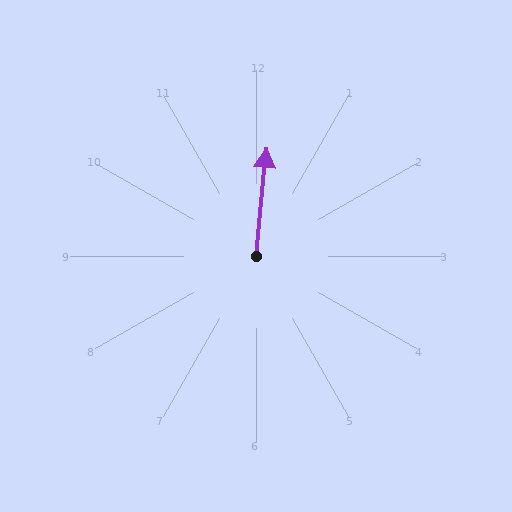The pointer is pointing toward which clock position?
Roughly 12 o'clock.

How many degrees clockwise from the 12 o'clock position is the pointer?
Approximately 6 degrees.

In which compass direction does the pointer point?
North.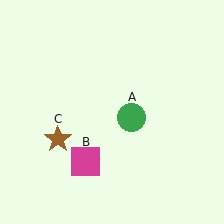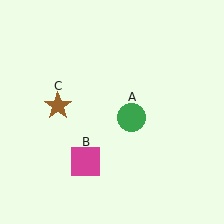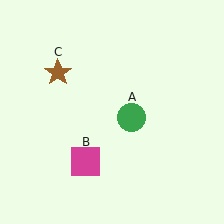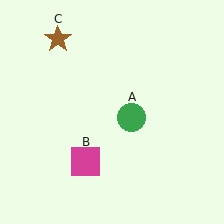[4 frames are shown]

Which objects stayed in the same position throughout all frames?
Green circle (object A) and magenta square (object B) remained stationary.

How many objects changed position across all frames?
1 object changed position: brown star (object C).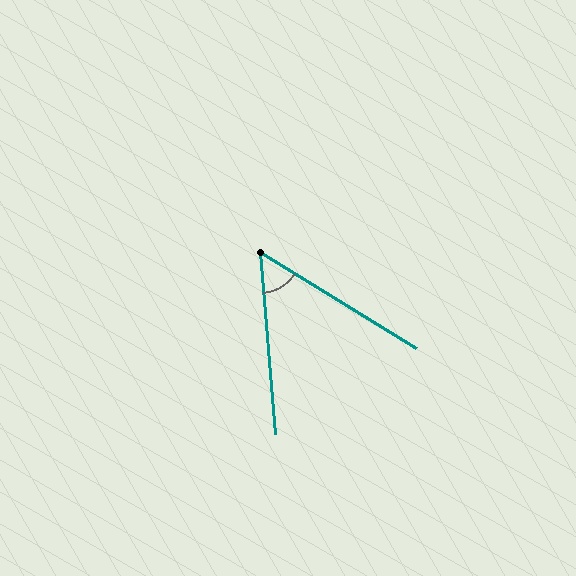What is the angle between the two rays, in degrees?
Approximately 54 degrees.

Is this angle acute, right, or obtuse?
It is acute.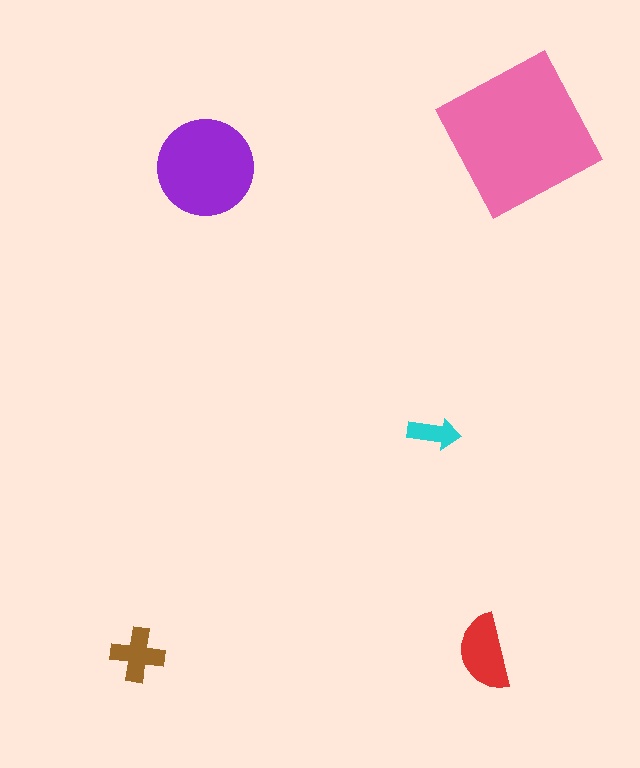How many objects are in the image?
There are 5 objects in the image.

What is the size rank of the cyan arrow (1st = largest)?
5th.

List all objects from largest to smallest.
The pink square, the purple circle, the red semicircle, the brown cross, the cyan arrow.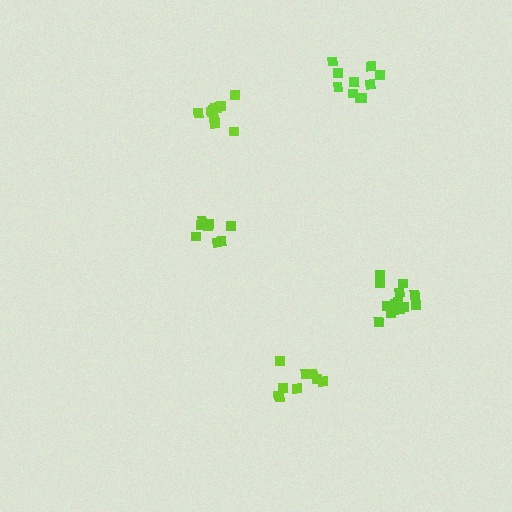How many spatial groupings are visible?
There are 5 spatial groupings.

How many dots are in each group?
Group 1: 8 dots, Group 2: 14 dots, Group 3: 10 dots, Group 4: 10 dots, Group 5: 10 dots (52 total).